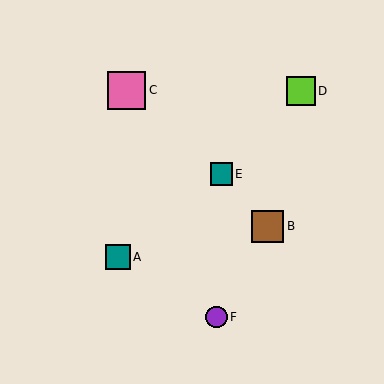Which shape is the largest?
The pink square (labeled C) is the largest.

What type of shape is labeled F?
Shape F is a purple circle.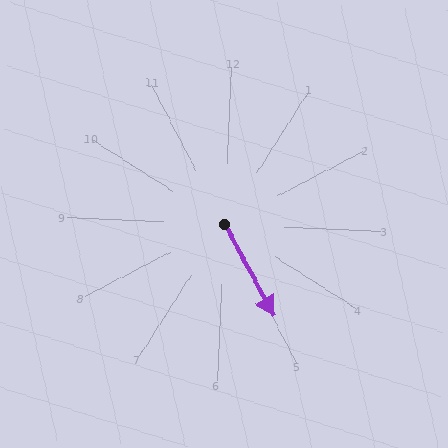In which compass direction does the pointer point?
Southeast.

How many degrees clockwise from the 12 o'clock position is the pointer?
Approximately 149 degrees.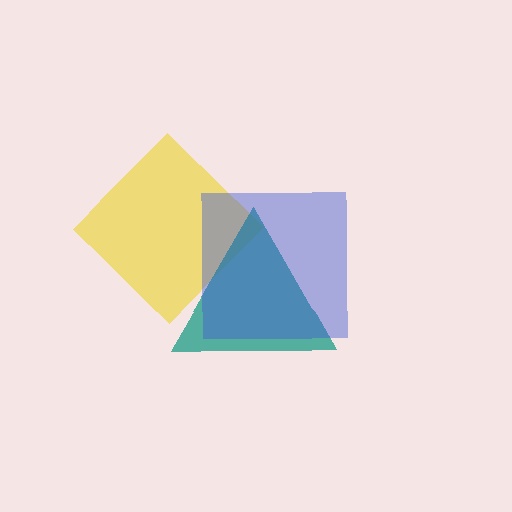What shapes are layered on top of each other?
The layered shapes are: a yellow diamond, a teal triangle, a blue square.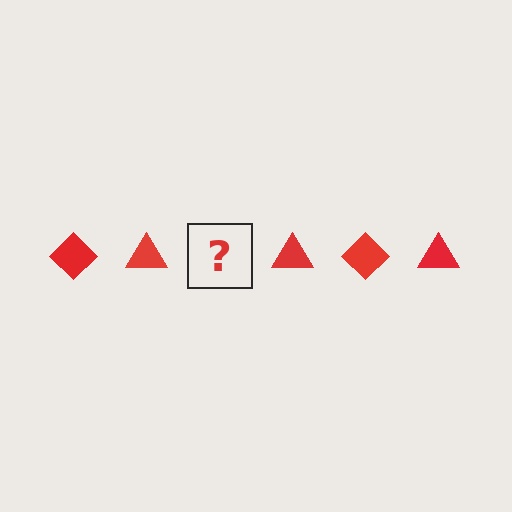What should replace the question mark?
The question mark should be replaced with a red diamond.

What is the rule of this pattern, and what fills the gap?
The rule is that the pattern cycles through diamond, triangle shapes in red. The gap should be filled with a red diamond.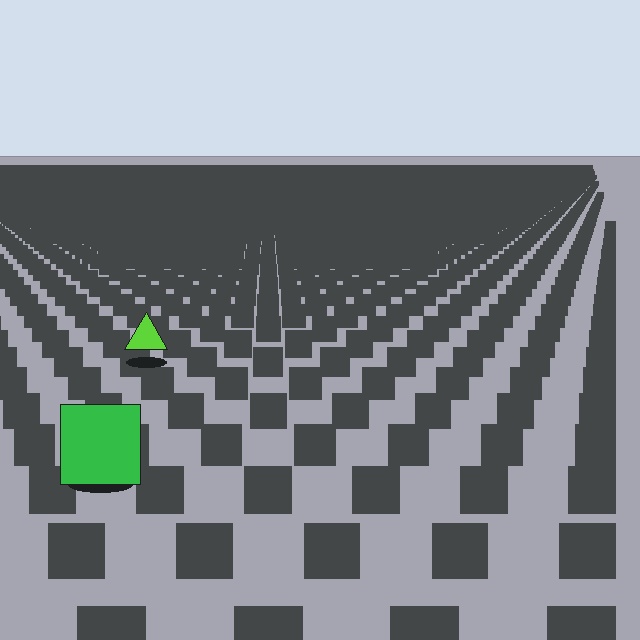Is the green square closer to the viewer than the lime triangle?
Yes. The green square is closer — you can tell from the texture gradient: the ground texture is coarser near it.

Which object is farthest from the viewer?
The lime triangle is farthest from the viewer. It appears smaller and the ground texture around it is denser.